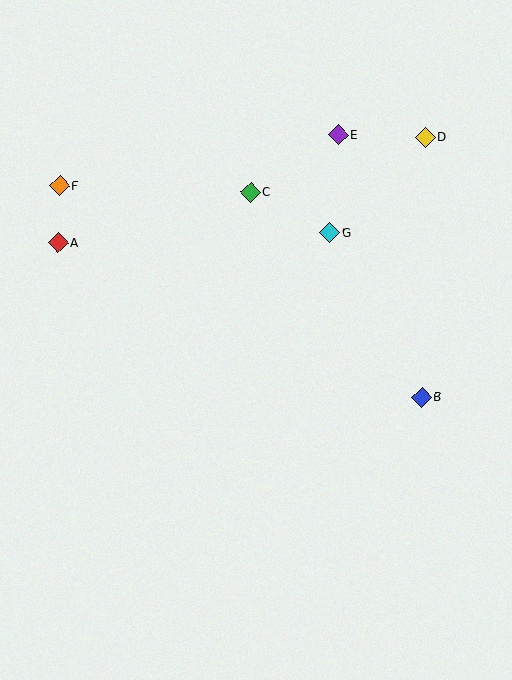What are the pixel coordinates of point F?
Point F is at (59, 185).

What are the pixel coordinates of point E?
Point E is at (338, 135).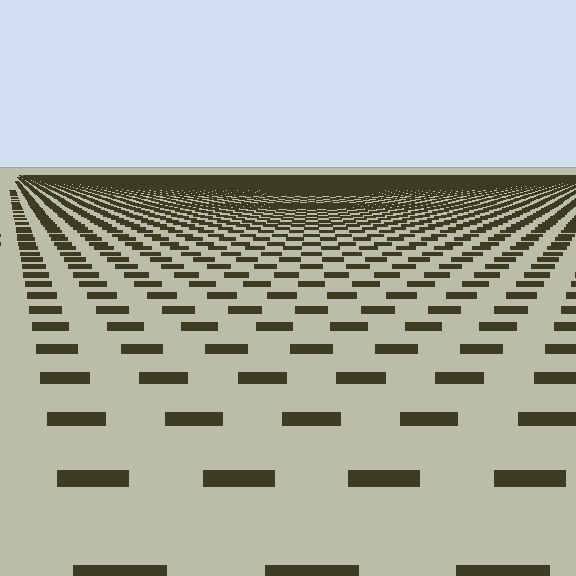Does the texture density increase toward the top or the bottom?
Density increases toward the top.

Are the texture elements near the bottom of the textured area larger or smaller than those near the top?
Larger. Near the bottom, elements are closer to the viewer and appear at a bigger on-screen size.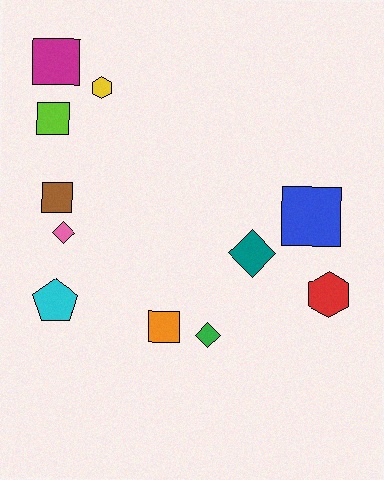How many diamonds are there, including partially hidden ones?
There are 3 diamonds.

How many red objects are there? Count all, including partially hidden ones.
There is 1 red object.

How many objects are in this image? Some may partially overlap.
There are 11 objects.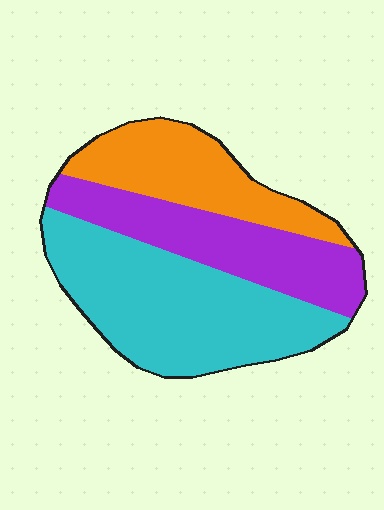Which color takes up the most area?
Cyan, at roughly 45%.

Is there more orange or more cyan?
Cyan.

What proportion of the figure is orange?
Orange takes up about one quarter (1/4) of the figure.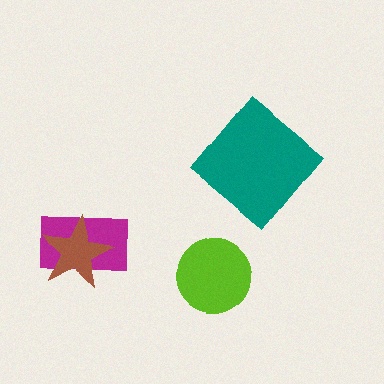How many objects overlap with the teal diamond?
0 objects overlap with the teal diamond.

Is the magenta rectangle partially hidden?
Yes, it is partially covered by another shape.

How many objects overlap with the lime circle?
0 objects overlap with the lime circle.